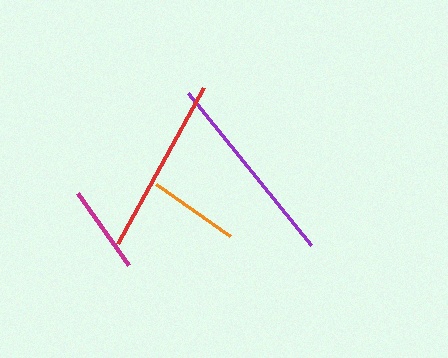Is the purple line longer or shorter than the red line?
The purple line is longer than the red line.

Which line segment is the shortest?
The magenta line is the shortest at approximately 87 pixels.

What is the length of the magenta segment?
The magenta segment is approximately 87 pixels long.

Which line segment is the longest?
The purple line is the longest at approximately 196 pixels.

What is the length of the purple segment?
The purple segment is approximately 196 pixels long.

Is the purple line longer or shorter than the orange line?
The purple line is longer than the orange line.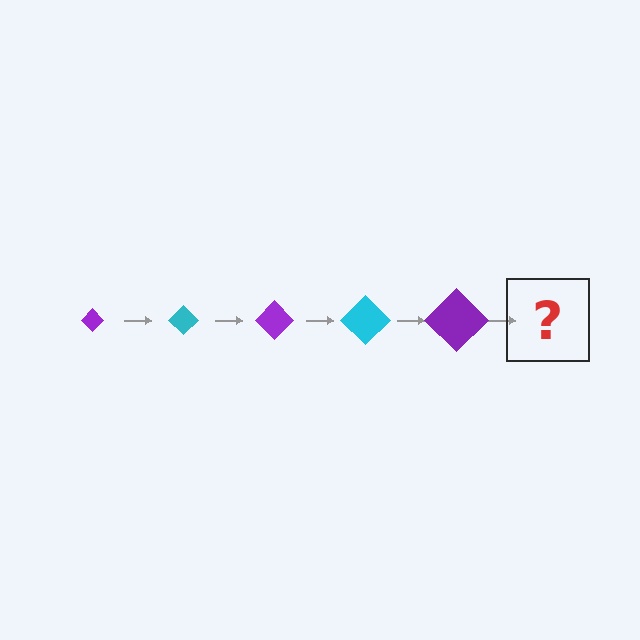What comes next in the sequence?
The next element should be a cyan diamond, larger than the previous one.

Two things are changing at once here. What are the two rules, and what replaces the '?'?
The two rules are that the diamond grows larger each step and the color cycles through purple and cyan. The '?' should be a cyan diamond, larger than the previous one.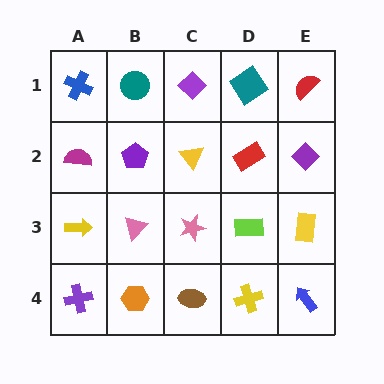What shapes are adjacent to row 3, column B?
A purple pentagon (row 2, column B), an orange hexagon (row 4, column B), a yellow arrow (row 3, column A), a pink star (row 3, column C).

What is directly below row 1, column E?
A purple diamond.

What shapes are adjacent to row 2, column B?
A teal circle (row 1, column B), a pink triangle (row 3, column B), a magenta semicircle (row 2, column A), a yellow triangle (row 2, column C).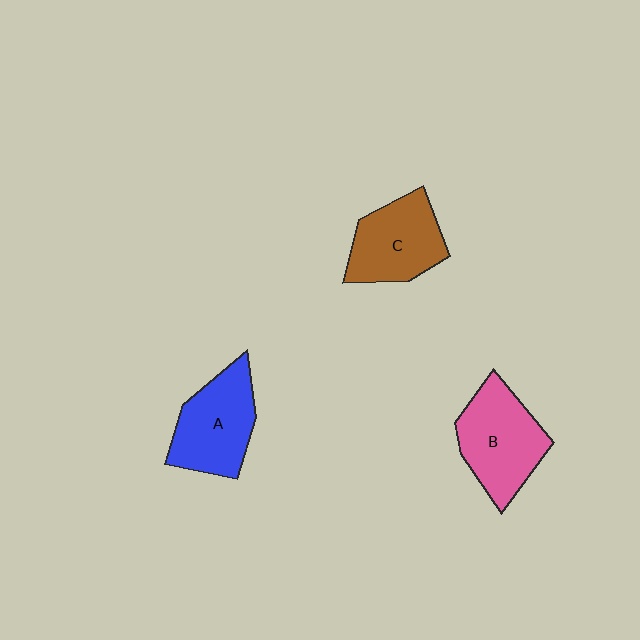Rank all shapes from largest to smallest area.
From largest to smallest: B (pink), A (blue), C (brown).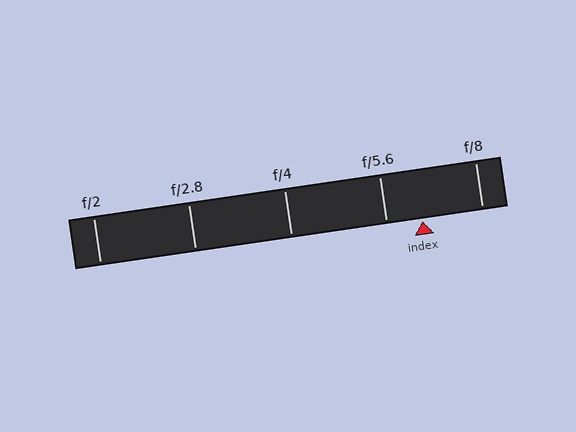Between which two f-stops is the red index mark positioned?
The index mark is between f/5.6 and f/8.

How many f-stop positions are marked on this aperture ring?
There are 5 f-stop positions marked.